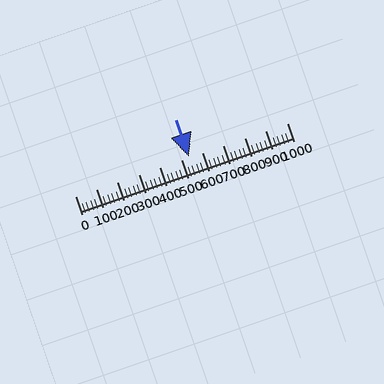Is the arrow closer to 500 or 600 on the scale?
The arrow is closer to 500.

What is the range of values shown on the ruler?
The ruler shows values from 0 to 1000.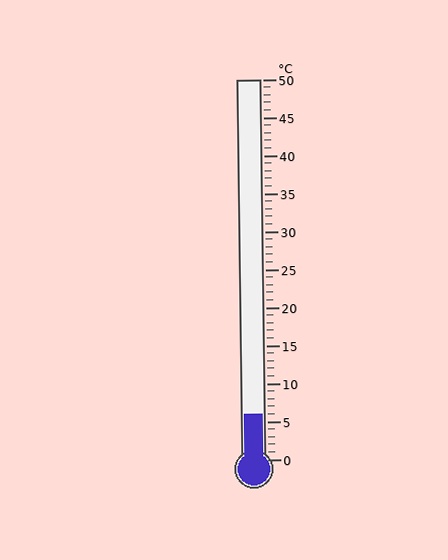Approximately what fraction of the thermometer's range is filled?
The thermometer is filled to approximately 10% of its range.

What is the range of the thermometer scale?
The thermometer scale ranges from 0°C to 50°C.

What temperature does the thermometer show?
The thermometer shows approximately 6°C.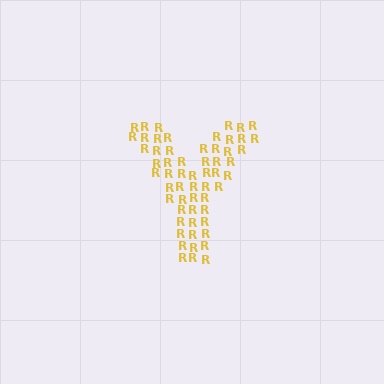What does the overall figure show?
The overall figure shows the letter Y.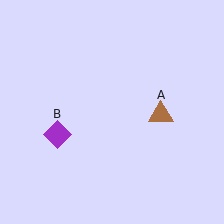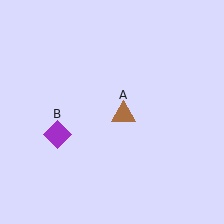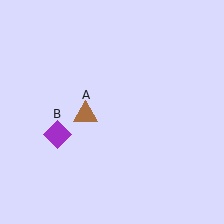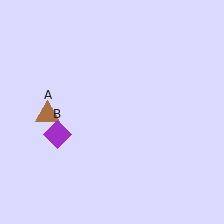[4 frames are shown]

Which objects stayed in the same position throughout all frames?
Purple diamond (object B) remained stationary.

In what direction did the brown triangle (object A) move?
The brown triangle (object A) moved left.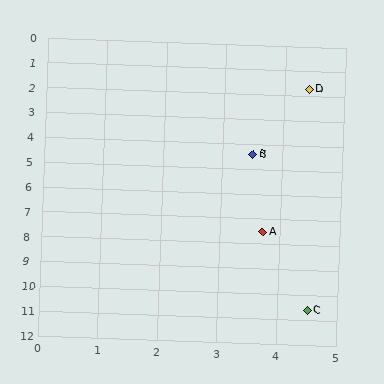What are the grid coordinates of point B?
Point B is at approximately (3.5, 4.4).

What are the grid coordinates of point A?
Point A is at approximately (3.7, 7.5).